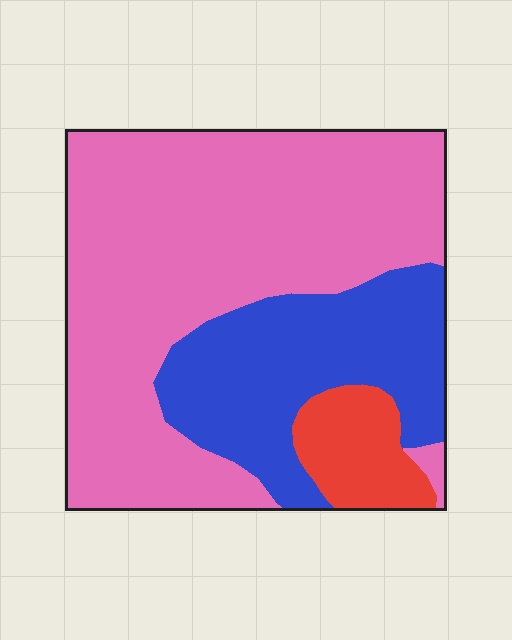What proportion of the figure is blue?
Blue takes up between a sixth and a third of the figure.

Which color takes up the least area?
Red, at roughly 10%.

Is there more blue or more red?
Blue.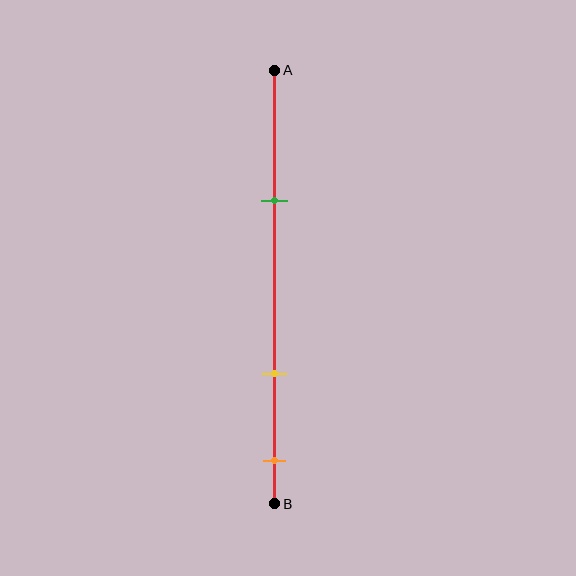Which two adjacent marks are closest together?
The yellow and orange marks are the closest adjacent pair.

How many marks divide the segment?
There are 3 marks dividing the segment.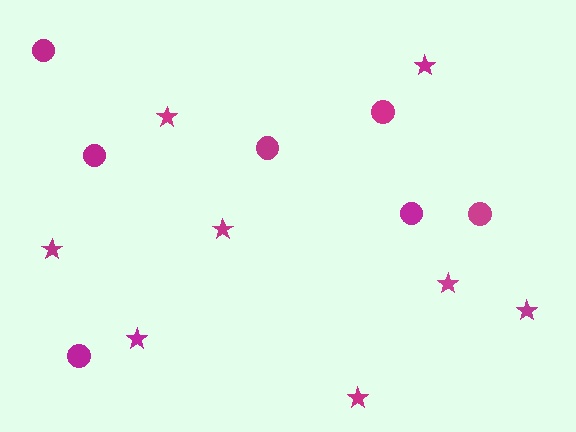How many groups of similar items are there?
There are 2 groups: one group of circles (7) and one group of stars (8).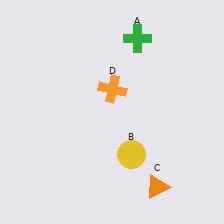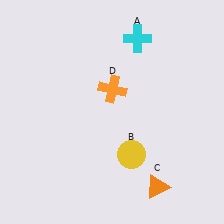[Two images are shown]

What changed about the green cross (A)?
In Image 1, A is green. In Image 2, it changed to cyan.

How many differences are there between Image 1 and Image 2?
There is 1 difference between the two images.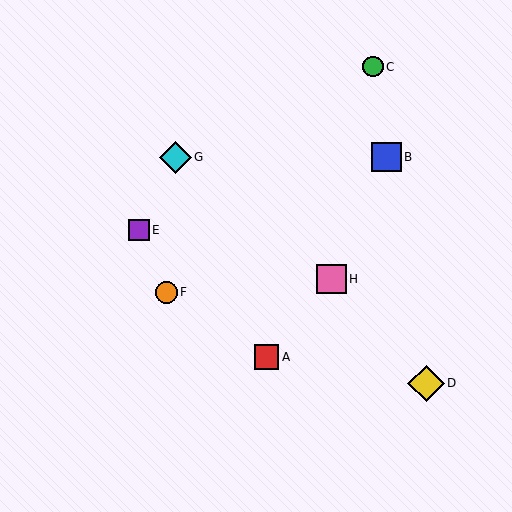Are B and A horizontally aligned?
No, B is at y≈157 and A is at y≈357.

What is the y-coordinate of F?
Object F is at y≈292.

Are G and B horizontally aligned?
Yes, both are at y≈157.